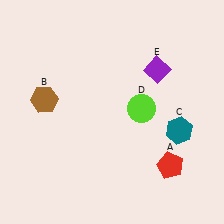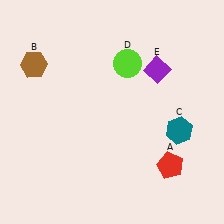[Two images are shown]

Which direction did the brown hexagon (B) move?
The brown hexagon (B) moved up.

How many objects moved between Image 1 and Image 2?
2 objects moved between the two images.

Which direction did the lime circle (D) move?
The lime circle (D) moved up.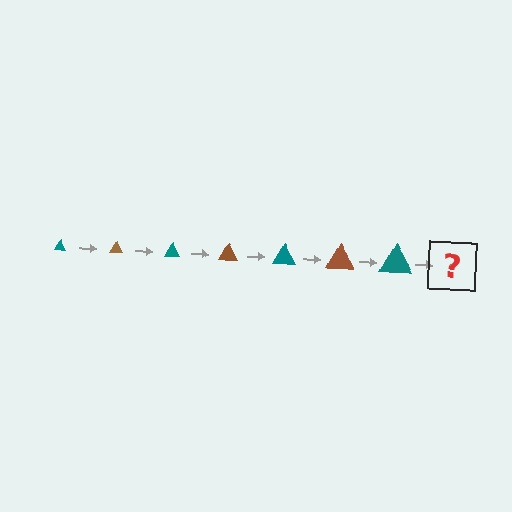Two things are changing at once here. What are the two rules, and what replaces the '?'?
The two rules are that the triangle grows larger each step and the color cycles through teal and brown. The '?' should be a brown triangle, larger than the previous one.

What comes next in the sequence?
The next element should be a brown triangle, larger than the previous one.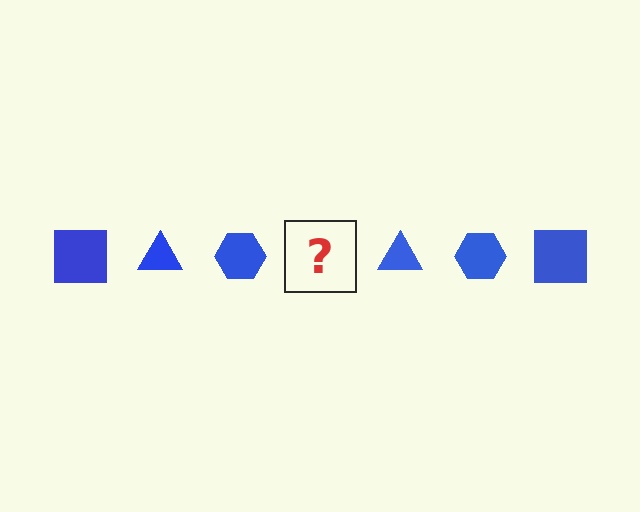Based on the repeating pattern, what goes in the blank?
The blank should be a blue square.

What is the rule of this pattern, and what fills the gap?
The rule is that the pattern cycles through square, triangle, hexagon shapes in blue. The gap should be filled with a blue square.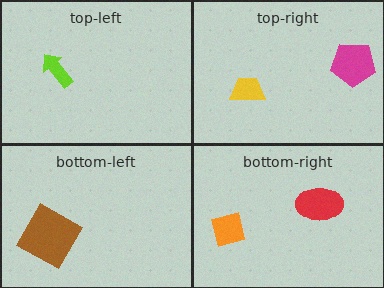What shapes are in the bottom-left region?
The brown square.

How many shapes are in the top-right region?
2.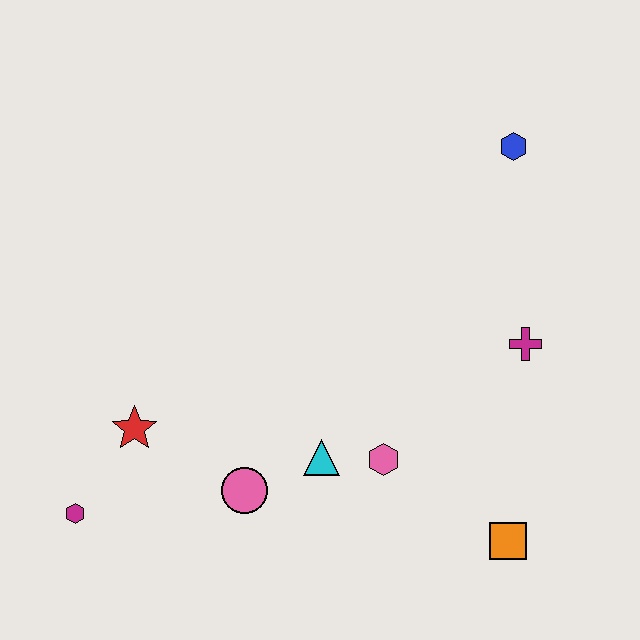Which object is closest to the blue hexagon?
The magenta cross is closest to the blue hexagon.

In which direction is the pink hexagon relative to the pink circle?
The pink hexagon is to the right of the pink circle.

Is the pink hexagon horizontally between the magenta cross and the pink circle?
Yes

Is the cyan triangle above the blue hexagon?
No